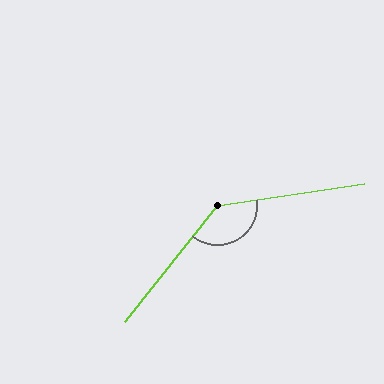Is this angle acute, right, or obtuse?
It is obtuse.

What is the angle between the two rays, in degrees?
Approximately 137 degrees.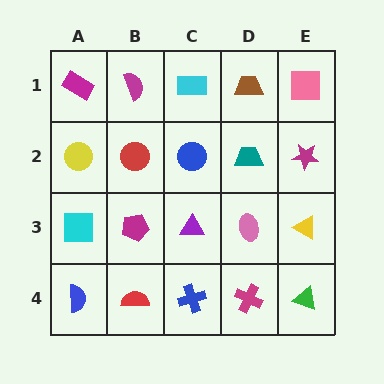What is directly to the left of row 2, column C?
A red circle.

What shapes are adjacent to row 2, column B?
A magenta semicircle (row 1, column B), a magenta pentagon (row 3, column B), a yellow circle (row 2, column A), a blue circle (row 2, column C).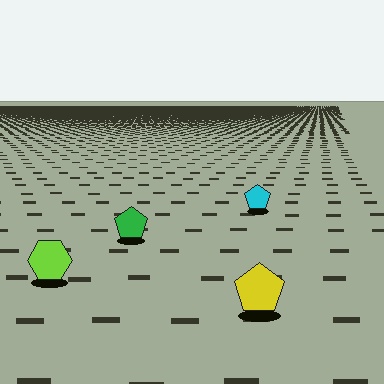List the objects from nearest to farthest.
From nearest to farthest: the yellow pentagon, the lime hexagon, the green pentagon, the cyan pentagon.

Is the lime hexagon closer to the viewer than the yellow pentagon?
No. The yellow pentagon is closer — you can tell from the texture gradient: the ground texture is coarser near it.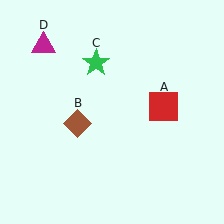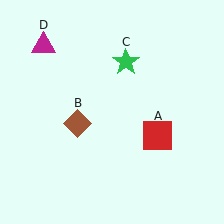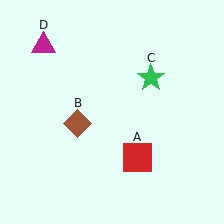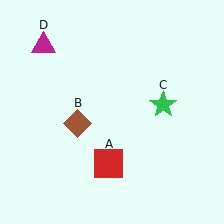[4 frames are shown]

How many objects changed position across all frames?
2 objects changed position: red square (object A), green star (object C).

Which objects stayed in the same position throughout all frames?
Brown diamond (object B) and magenta triangle (object D) remained stationary.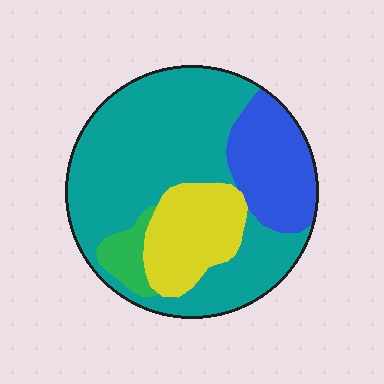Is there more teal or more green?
Teal.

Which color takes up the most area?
Teal, at roughly 60%.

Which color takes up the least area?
Green, at roughly 5%.